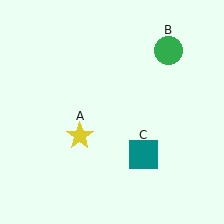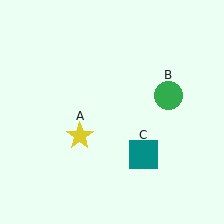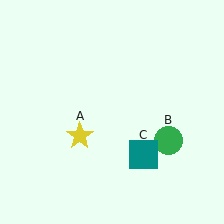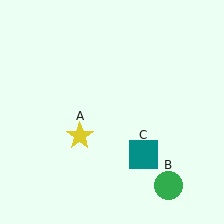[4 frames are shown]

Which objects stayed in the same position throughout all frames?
Yellow star (object A) and teal square (object C) remained stationary.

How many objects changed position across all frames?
1 object changed position: green circle (object B).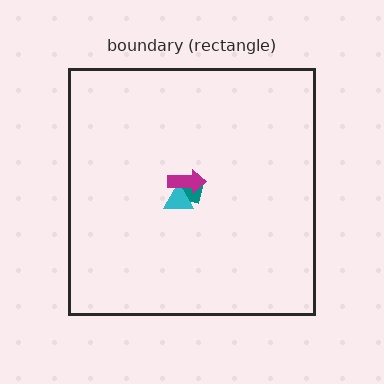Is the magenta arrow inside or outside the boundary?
Inside.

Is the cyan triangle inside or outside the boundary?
Inside.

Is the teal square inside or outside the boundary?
Inside.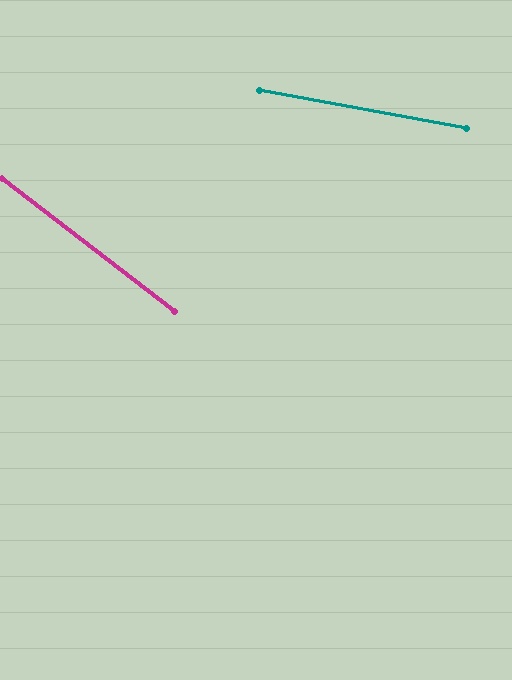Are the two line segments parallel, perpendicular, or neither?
Neither parallel nor perpendicular — they differ by about 27°.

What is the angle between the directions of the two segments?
Approximately 27 degrees.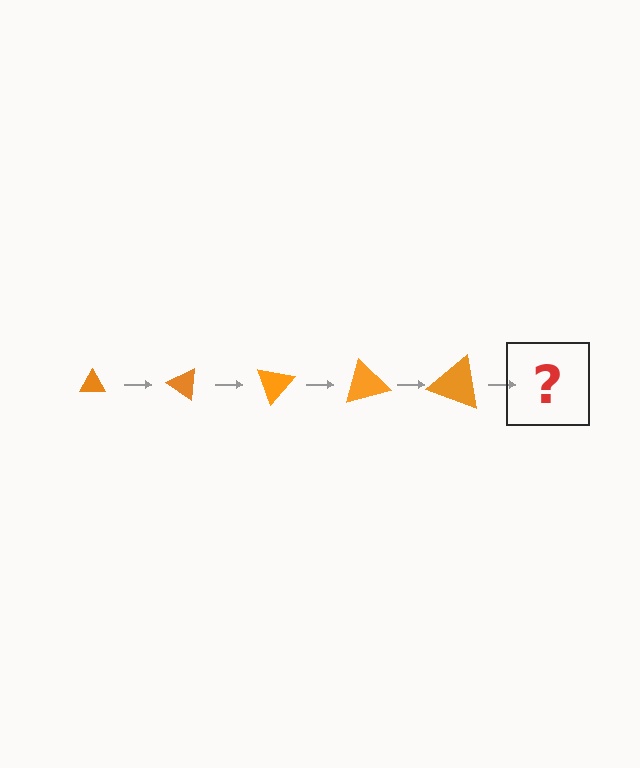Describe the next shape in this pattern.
It should be a triangle, larger than the previous one and rotated 175 degrees from the start.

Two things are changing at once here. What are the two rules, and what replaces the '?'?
The two rules are that the triangle grows larger each step and it rotates 35 degrees each step. The '?' should be a triangle, larger than the previous one and rotated 175 degrees from the start.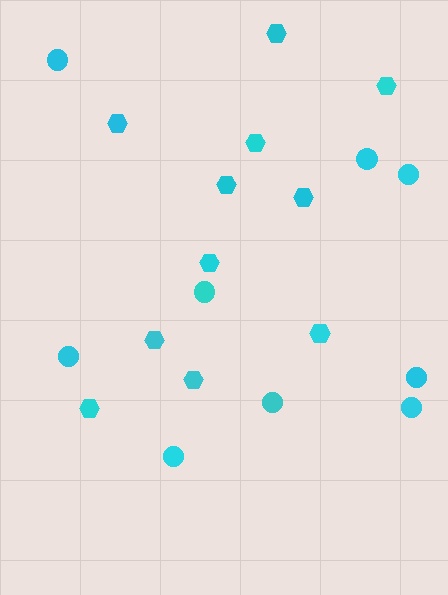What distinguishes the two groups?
There are 2 groups: one group of circles (9) and one group of hexagons (11).